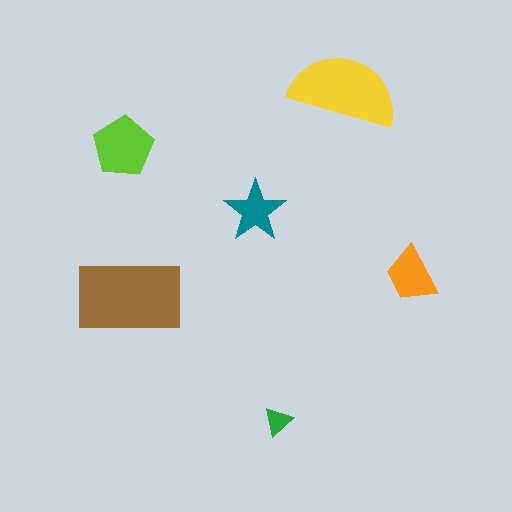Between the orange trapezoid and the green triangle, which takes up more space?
The orange trapezoid.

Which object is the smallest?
The green triangle.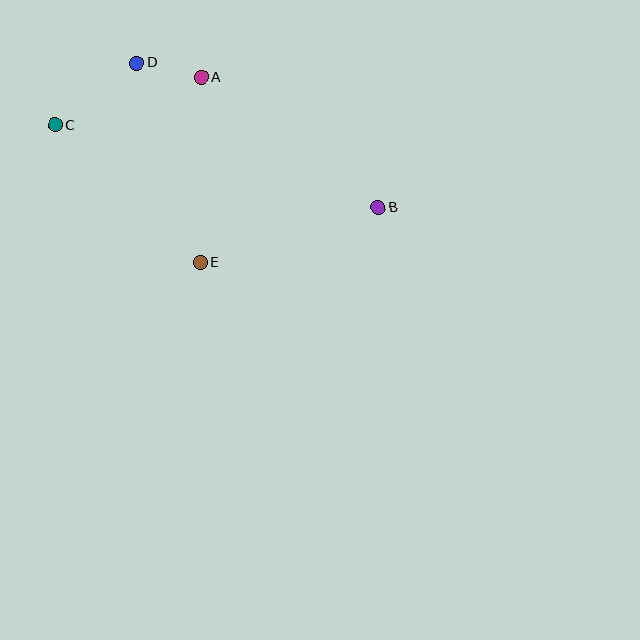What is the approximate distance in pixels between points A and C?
The distance between A and C is approximately 154 pixels.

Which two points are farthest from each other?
Points B and C are farthest from each other.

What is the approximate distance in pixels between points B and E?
The distance between B and E is approximately 186 pixels.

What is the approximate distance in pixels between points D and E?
The distance between D and E is approximately 210 pixels.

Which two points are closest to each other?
Points A and D are closest to each other.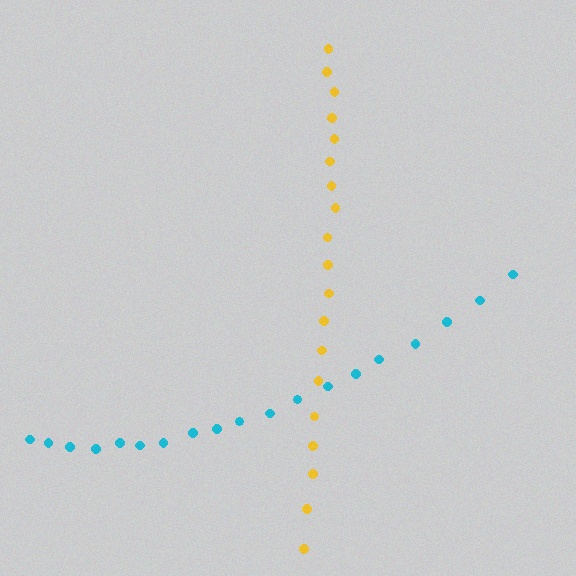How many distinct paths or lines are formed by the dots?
There are 2 distinct paths.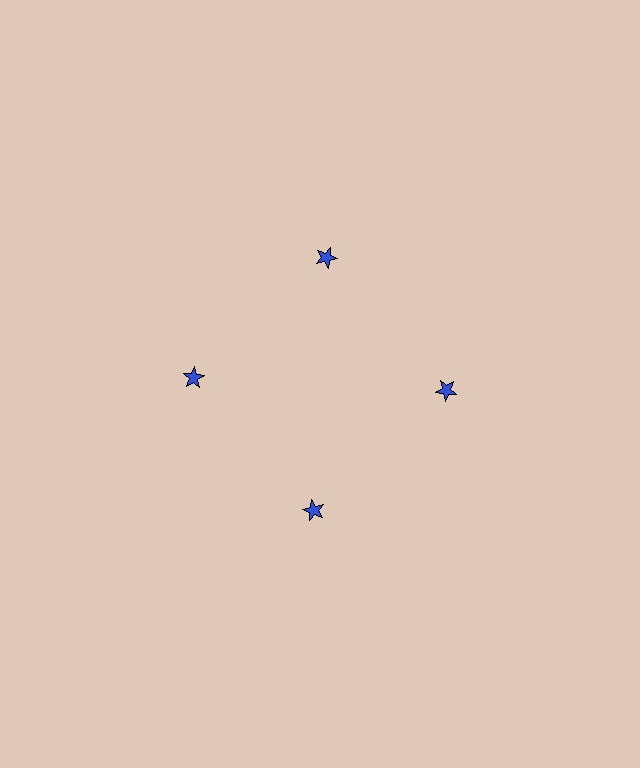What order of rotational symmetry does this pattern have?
This pattern has 4-fold rotational symmetry.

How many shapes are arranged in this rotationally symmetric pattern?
There are 4 shapes, arranged in 4 groups of 1.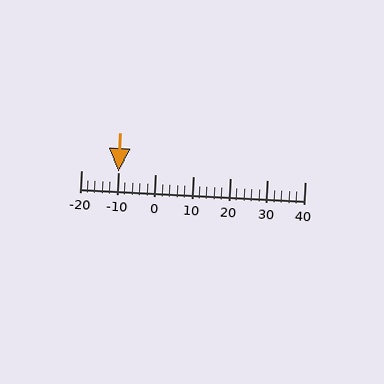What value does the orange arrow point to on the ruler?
The orange arrow points to approximately -10.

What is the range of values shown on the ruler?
The ruler shows values from -20 to 40.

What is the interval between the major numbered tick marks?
The major tick marks are spaced 10 units apart.